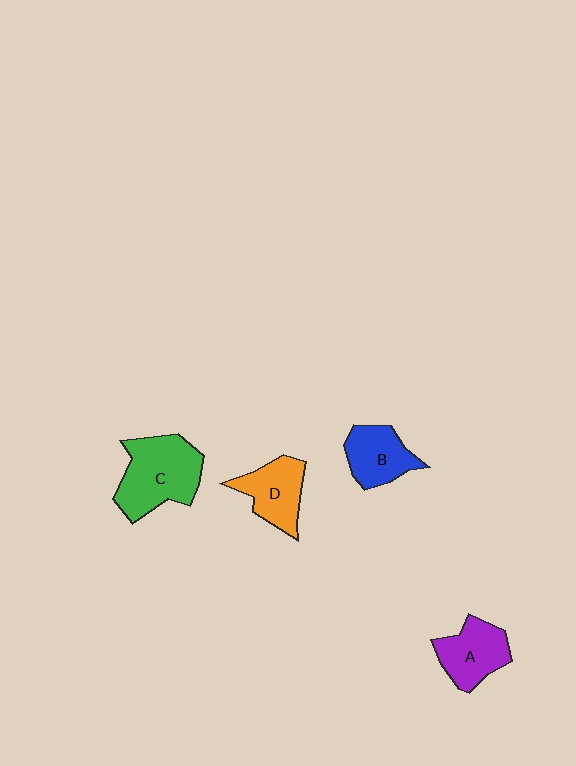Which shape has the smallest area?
Shape B (blue).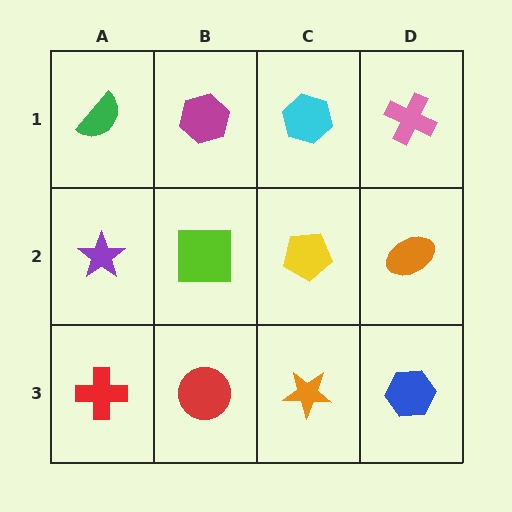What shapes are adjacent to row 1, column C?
A yellow pentagon (row 2, column C), a magenta hexagon (row 1, column B), a pink cross (row 1, column D).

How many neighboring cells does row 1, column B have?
3.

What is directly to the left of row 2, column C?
A lime square.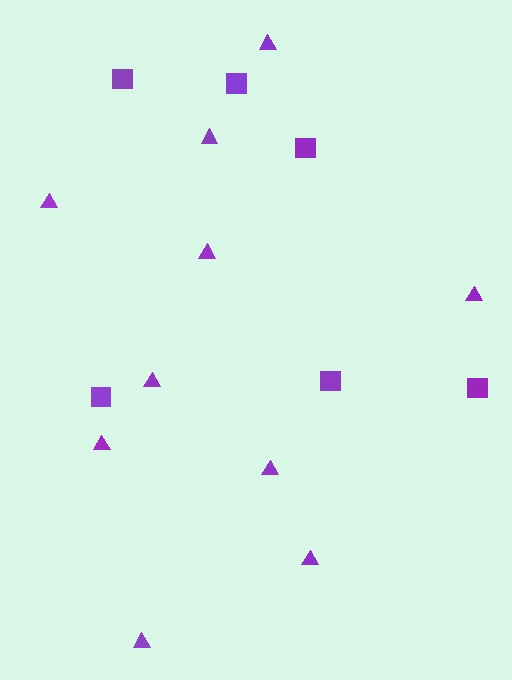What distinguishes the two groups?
There are 2 groups: one group of squares (6) and one group of triangles (10).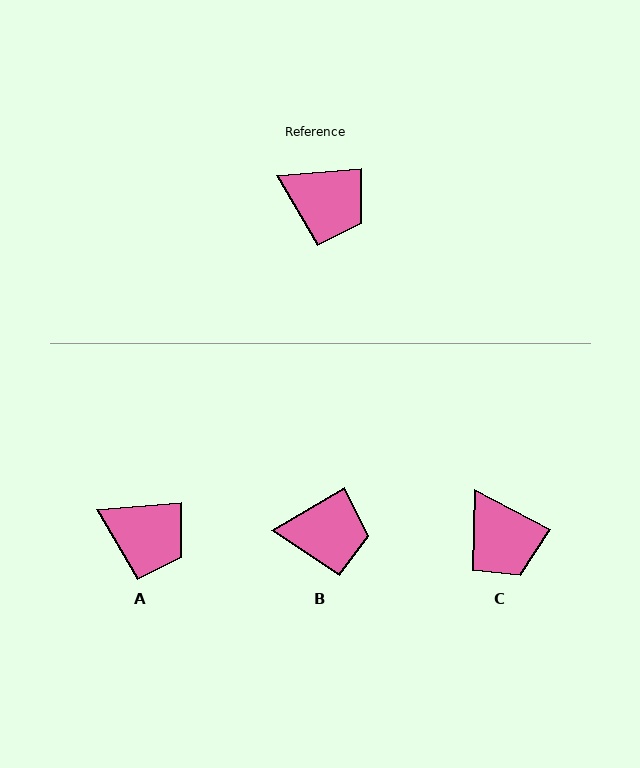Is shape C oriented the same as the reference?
No, it is off by about 33 degrees.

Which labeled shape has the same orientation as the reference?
A.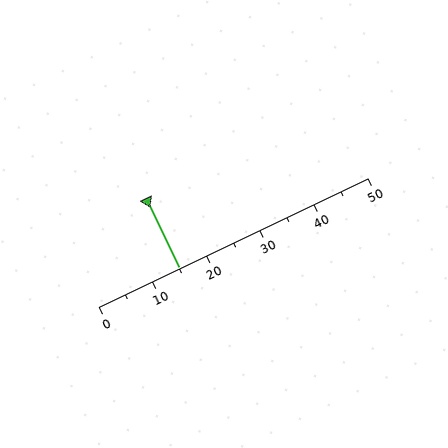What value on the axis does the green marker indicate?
The marker indicates approximately 15.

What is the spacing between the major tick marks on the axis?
The major ticks are spaced 10 apart.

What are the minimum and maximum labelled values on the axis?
The axis runs from 0 to 50.